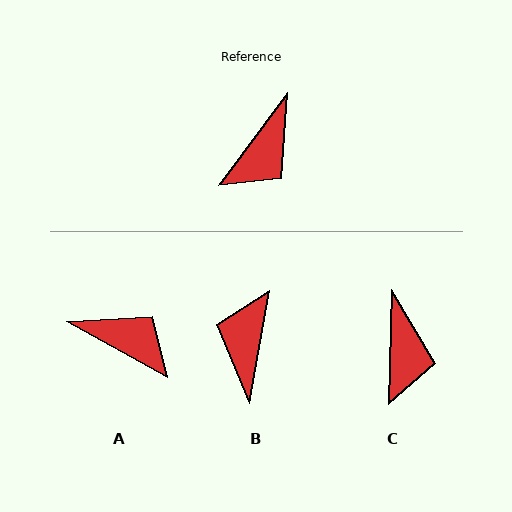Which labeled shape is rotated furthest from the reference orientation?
B, about 154 degrees away.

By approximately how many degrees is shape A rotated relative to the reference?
Approximately 97 degrees counter-clockwise.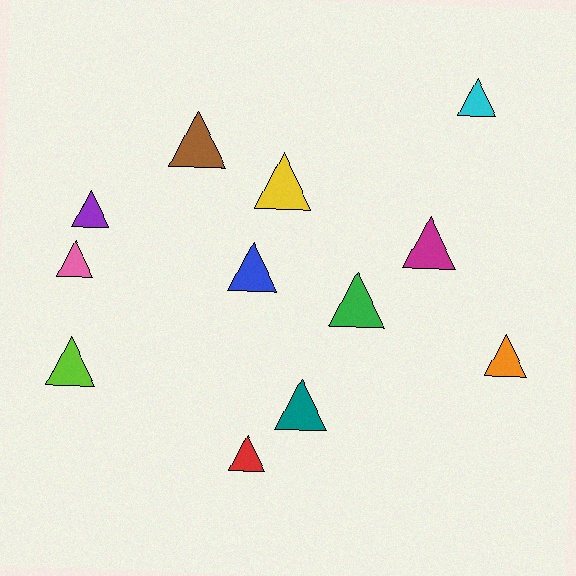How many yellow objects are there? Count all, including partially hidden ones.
There is 1 yellow object.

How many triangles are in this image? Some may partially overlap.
There are 12 triangles.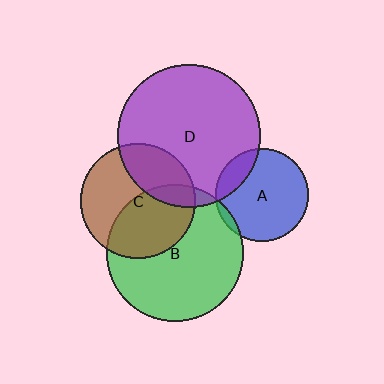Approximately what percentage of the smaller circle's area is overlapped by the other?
Approximately 10%.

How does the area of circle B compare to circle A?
Approximately 2.1 times.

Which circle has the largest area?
Circle D (purple).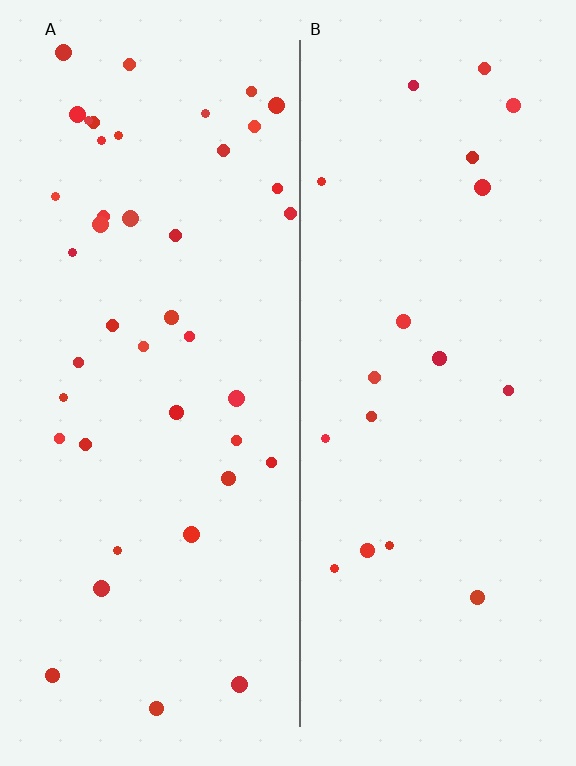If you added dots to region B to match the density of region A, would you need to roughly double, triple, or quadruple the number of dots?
Approximately double.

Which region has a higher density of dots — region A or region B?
A (the left).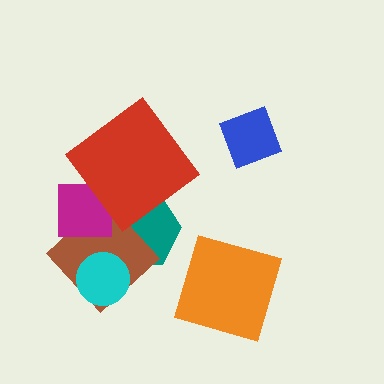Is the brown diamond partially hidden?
Yes, it is partially covered by another shape.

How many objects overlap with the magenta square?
3 objects overlap with the magenta square.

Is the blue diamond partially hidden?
No, no other shape covers it.